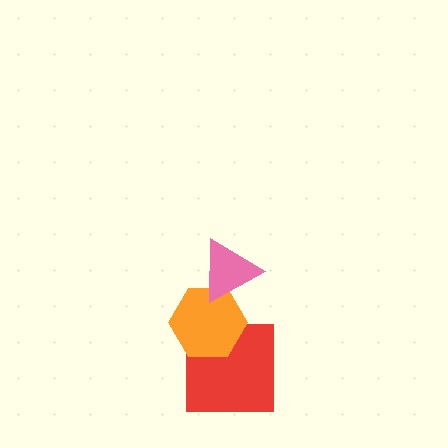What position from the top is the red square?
The red square is 3rd from the top.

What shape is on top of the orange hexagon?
The pink triangle is on top of the orange hexagon.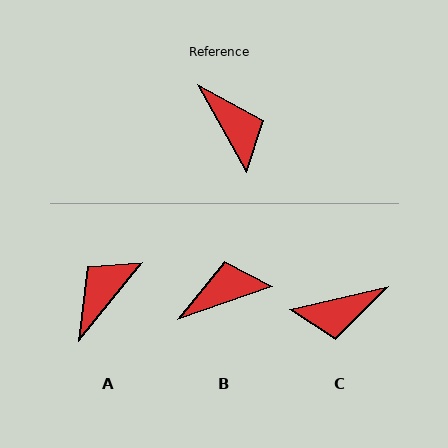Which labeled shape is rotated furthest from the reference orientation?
A, about 112 degrees away.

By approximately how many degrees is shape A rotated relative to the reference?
Approximately 112 degrees counter-clockwise.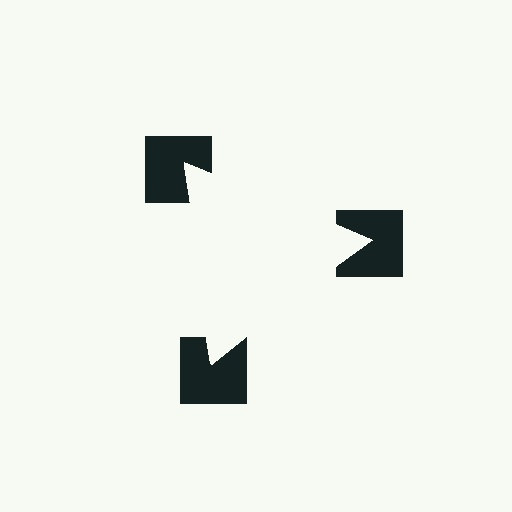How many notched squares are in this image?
There are 3 — one at each vertex of the illusory triangle.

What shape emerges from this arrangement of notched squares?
An illusory triangle — its edges are inferred from the aligned wedge cuts in the notched squares, not physically drawn.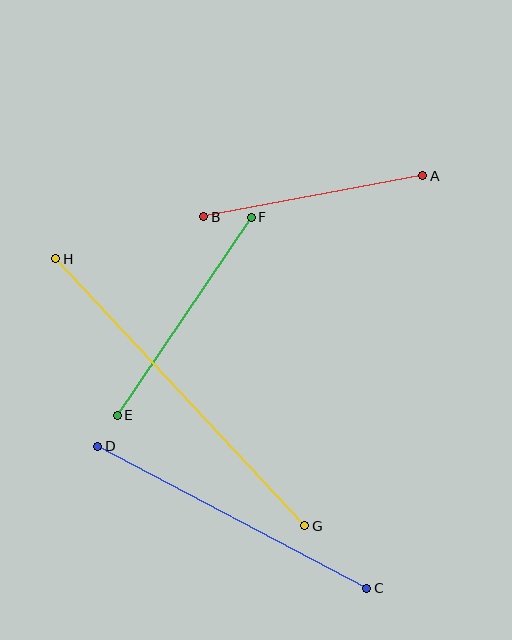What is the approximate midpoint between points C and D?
The midpoint is at approximately (232, 517) pixels.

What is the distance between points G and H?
The distance is approximately 365 pixels.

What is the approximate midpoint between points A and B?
The midpoint is at approximately (313, 196) pixels.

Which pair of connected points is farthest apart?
Points G and H are farthest apart.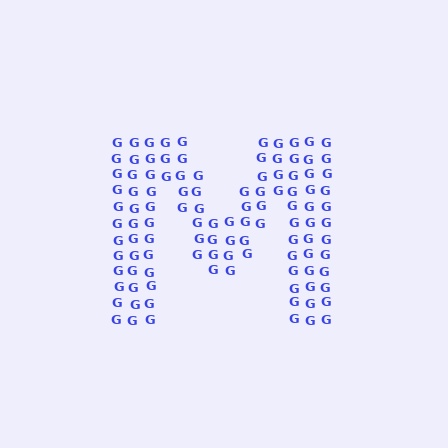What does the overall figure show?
The overall figure shows the letter M.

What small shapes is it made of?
It is made of small letter G's.